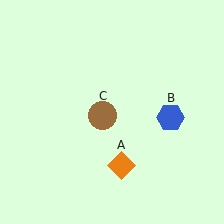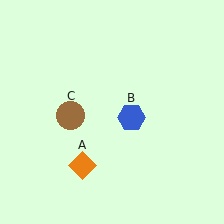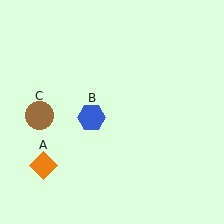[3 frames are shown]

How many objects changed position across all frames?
3 objects changed position: orange diamond (object A), blue hexagon (object B), brown circle (object C).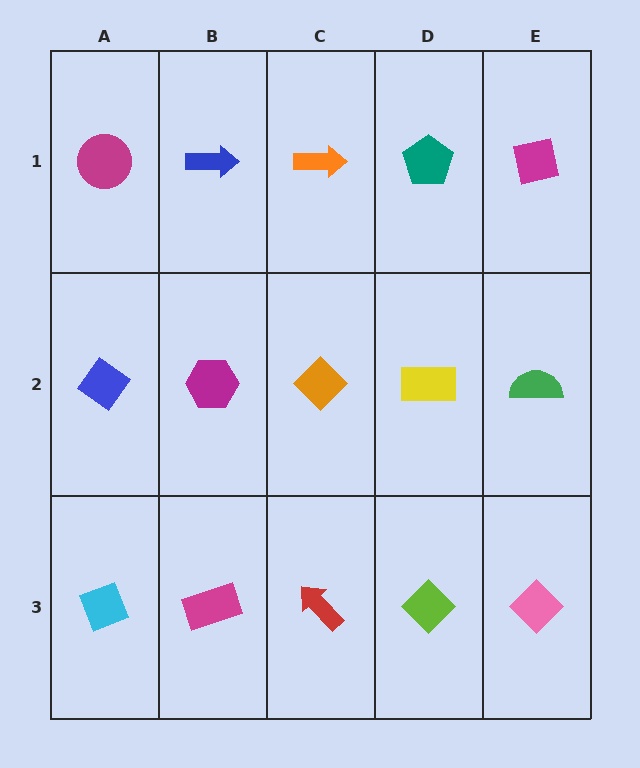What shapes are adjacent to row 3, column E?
A green semicircle (row 2, column E), a lime diamond (row 3, column D).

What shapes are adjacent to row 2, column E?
A magenta square (row 1, column E), a pink diamond (row 3, column E), a yellow rectangle (row 2, column D).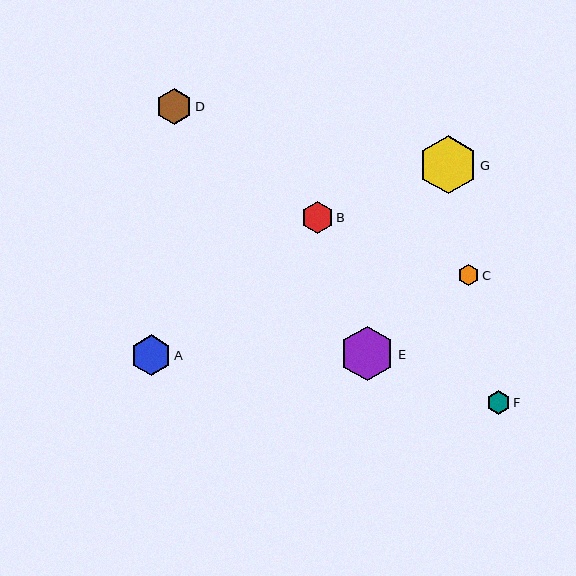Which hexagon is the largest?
Hexagon G is the largest with a size of approximately 58 pixels.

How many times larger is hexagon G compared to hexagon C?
Hexagon G is approximately 2.8 times the size of hexagon C.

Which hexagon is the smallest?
Hexagon C is the smallest with a size of approximately 21 pixels.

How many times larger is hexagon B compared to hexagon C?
Hexagon B is approximately 1.5 times the size of hexagon C.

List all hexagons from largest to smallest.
From largest to smallest: G, E, A, D, B, F, C.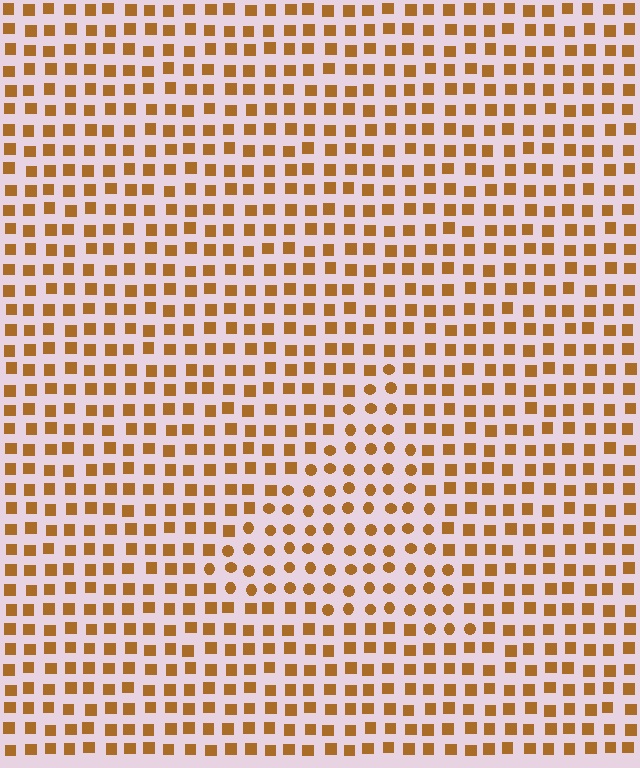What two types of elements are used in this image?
The image uses circles inside the triangle region and squares outside it.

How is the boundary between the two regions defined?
The boundary is defined by a change in element shape: circles inside vs. squares outside. All elements share the same color and spacing.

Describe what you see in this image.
The image is filled with small brown elements arranged in a uniform grid. A triangle-shaped region contains circles, while the surrounding area contains squares. The boundary is defined purely by the change in element shape.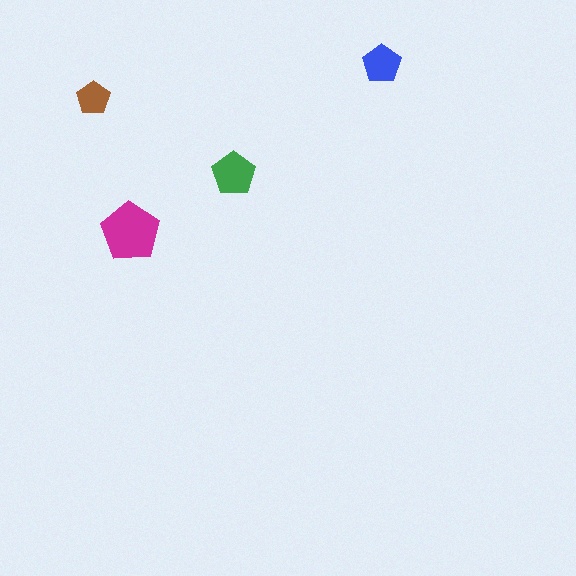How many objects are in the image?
There are 4 objects in the image.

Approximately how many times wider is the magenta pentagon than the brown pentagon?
About 2 times wider.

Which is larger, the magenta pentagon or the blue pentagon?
The magenta one.